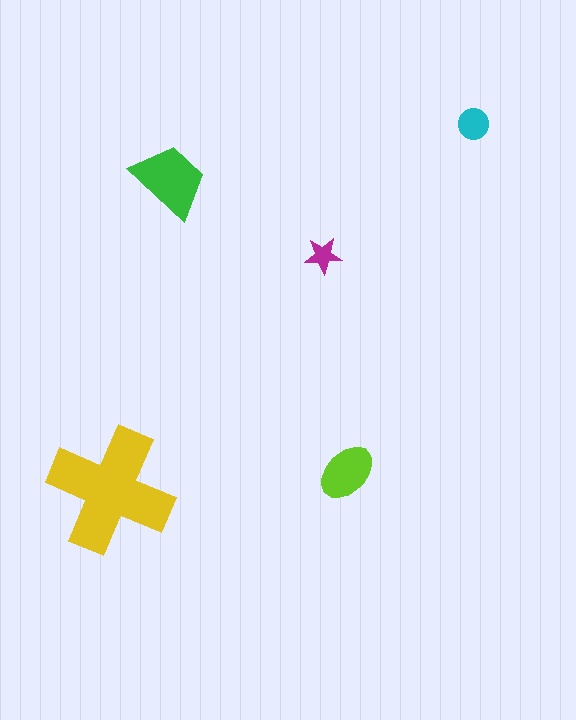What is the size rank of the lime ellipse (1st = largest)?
3rd.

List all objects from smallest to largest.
The magenta star, the cyan circle, the lime ellipse, the green trapezoid, the yellow cross.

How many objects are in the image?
There are 5 objects in the image.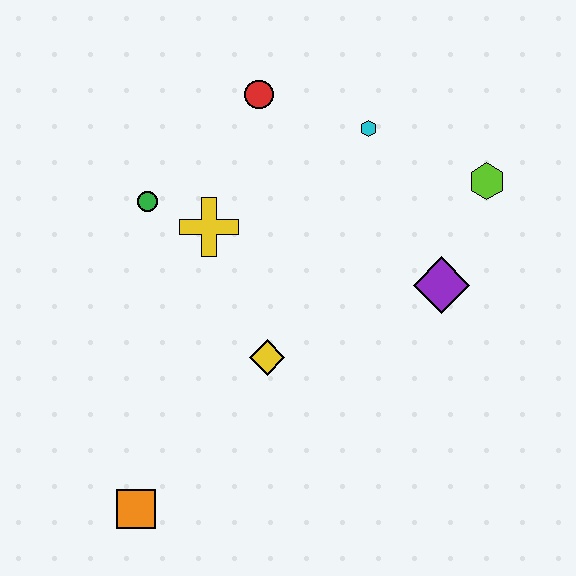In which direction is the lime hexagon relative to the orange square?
The lime hexagon is to the right of the orange square.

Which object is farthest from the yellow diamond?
The lime hexagon is farthest from the yellow diamond.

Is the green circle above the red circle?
No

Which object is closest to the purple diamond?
The lime hexagon is closest to the purple diamond.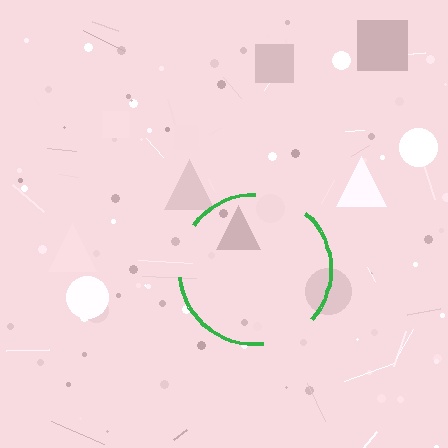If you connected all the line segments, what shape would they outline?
They would outline a circle.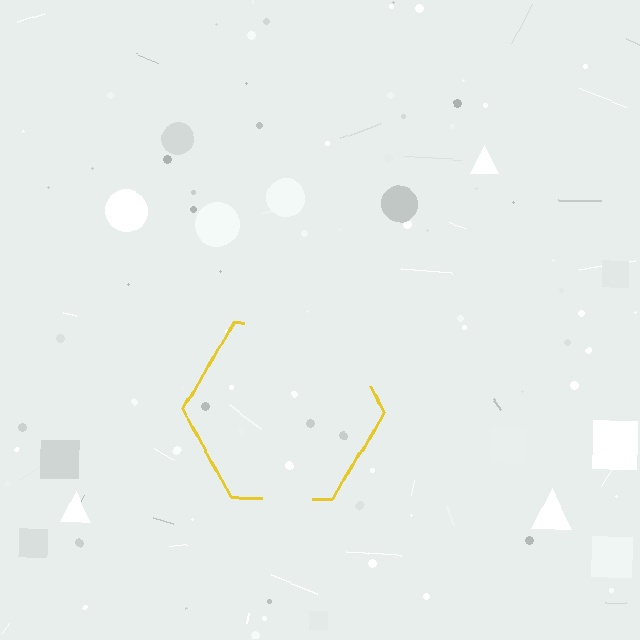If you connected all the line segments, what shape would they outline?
They would outline a hexagon.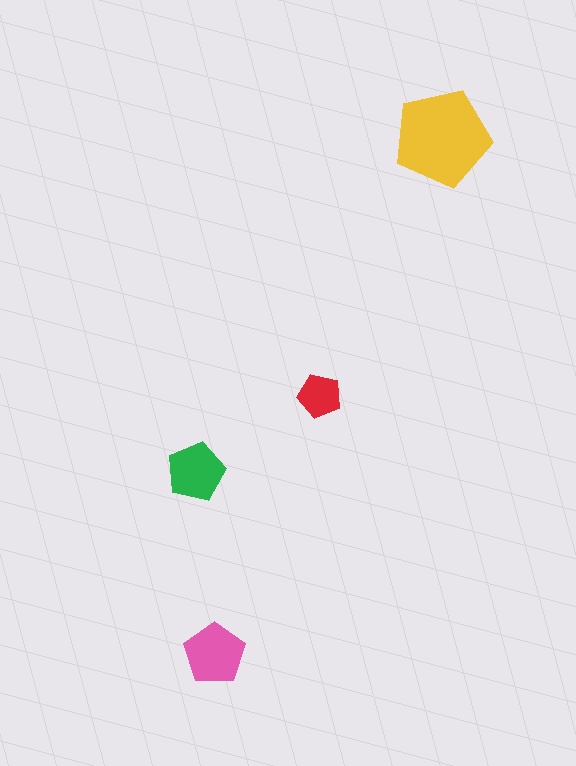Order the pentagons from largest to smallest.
the yellow one, the pink one, the green one, the red one.